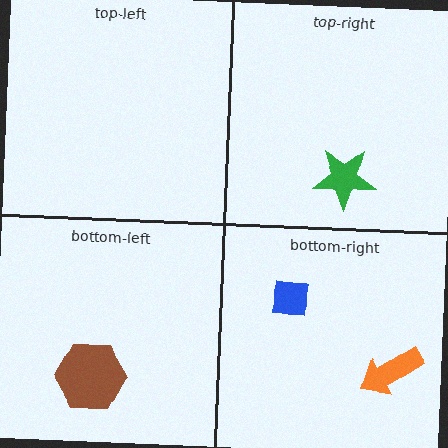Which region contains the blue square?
The bottom-right region.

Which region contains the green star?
The top-right region.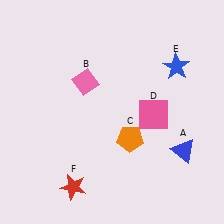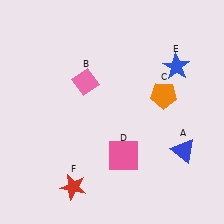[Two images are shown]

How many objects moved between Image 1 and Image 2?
2 objects moved between the two images.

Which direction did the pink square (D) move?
The pink square (D) moved down.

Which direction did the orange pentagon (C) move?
The orange pentagon (C) moved up.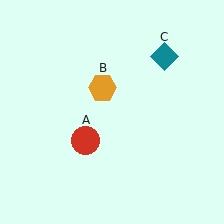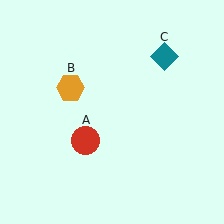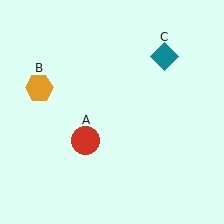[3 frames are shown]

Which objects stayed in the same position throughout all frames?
Red circle (object A) and teal diamond (object C) remained stationary.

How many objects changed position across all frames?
1 object changed position: orange hexagon (object B).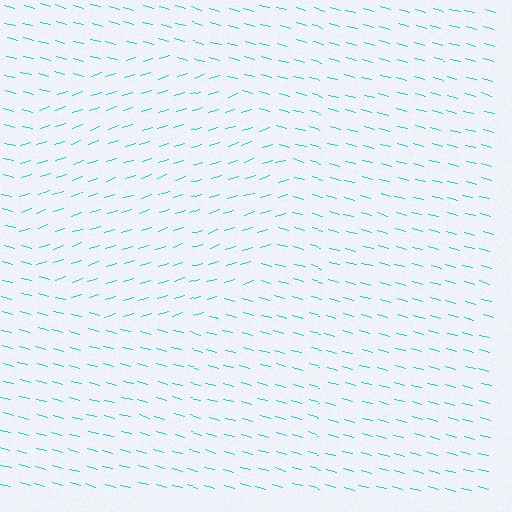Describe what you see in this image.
The image is filled with small cyan line segments. A circle region in the image has lines oriented differently from the surrounding lines, creating a visible texture boundary.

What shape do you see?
I see a circle.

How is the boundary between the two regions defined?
The boundary is defined purely by a change in line orientation (approximately 33 degrees difference). All lines are the same color and thickness.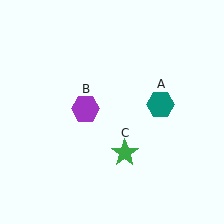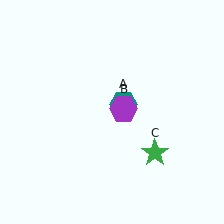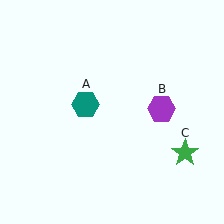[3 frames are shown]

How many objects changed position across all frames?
3 objects changed position: teal hexagon (object A), purple hexagon (object B), green star (object C).